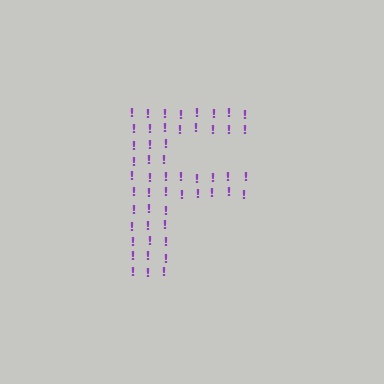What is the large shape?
The large shape is the letter F.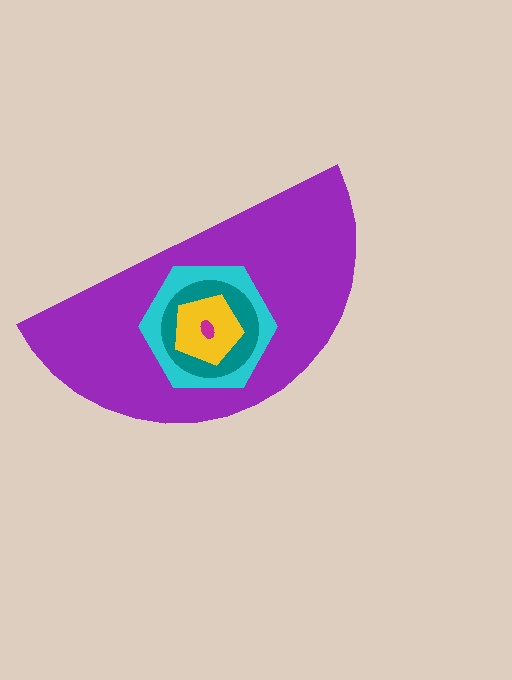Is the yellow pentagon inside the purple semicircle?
Yes.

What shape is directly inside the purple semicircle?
The cyan hexagon.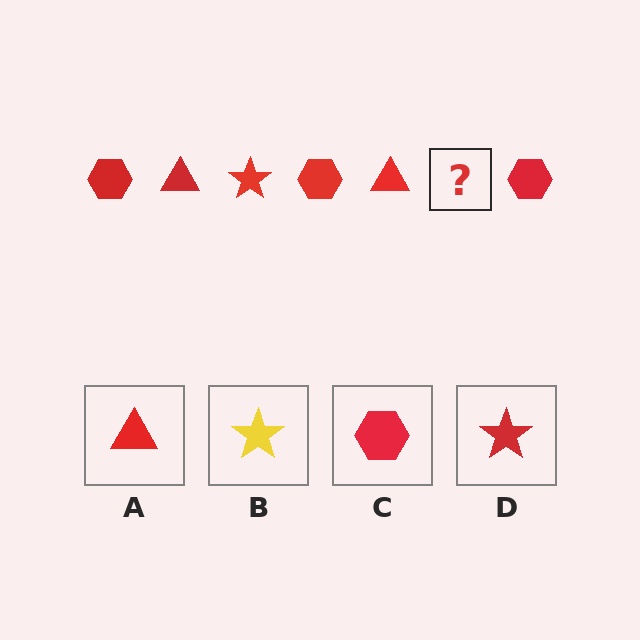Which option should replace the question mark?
Option D.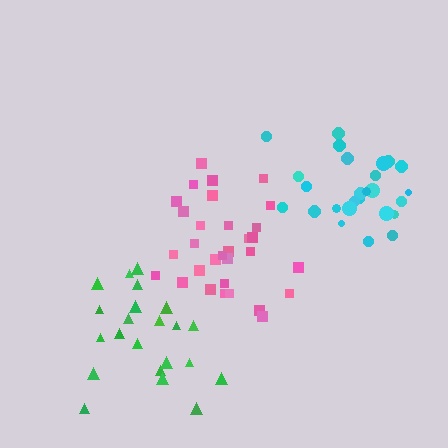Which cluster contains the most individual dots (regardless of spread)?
Pink (31).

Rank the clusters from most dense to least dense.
cyan, pink, green.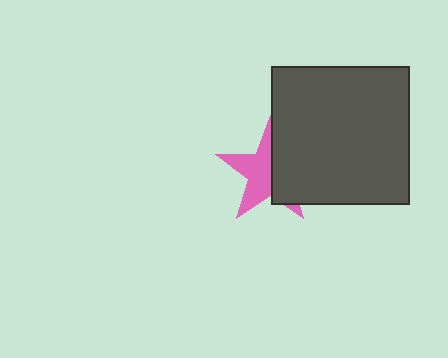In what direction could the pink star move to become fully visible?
The pink star could move left. That would shift it out from behind the dark gray square entirely.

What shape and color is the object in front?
The object in front is a dark gray square.